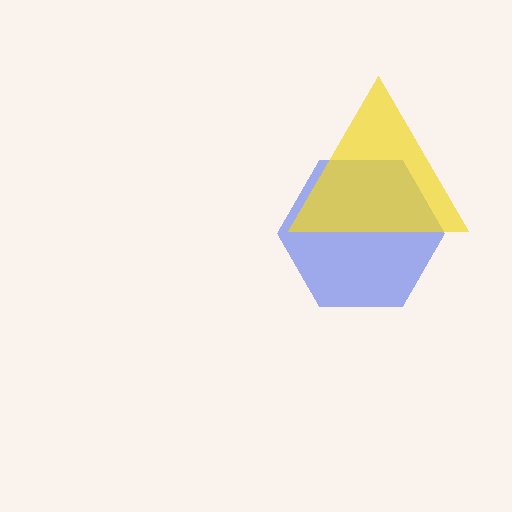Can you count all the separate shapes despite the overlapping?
Yes, there are 2 separate shapes.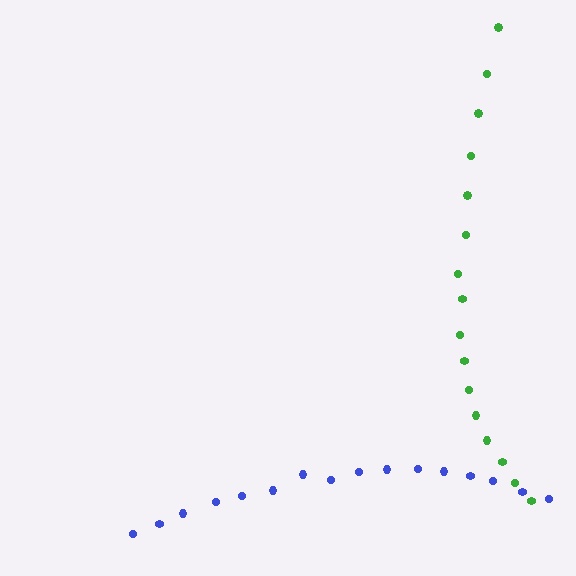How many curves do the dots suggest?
There are 2 distinct paths.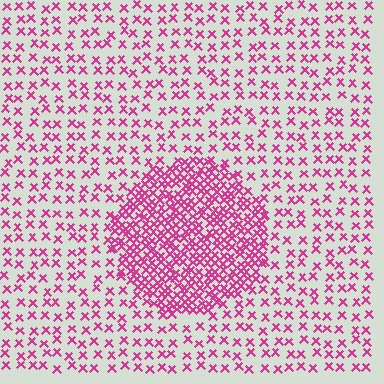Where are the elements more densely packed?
The elements are more densely packed inside the circle boundary.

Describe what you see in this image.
The image contains small magenta elements arranged at two different densities. A circle-shaped region is visible where the elements are more densely packed than the surrounding area.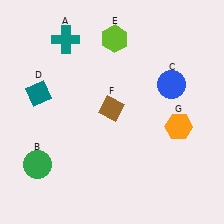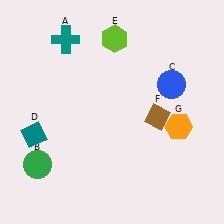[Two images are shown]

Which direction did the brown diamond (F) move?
The brown diamond (F) moved right.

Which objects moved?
The objects that moved are: the teal diamond (D), the brown diamond (F).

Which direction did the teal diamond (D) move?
The teal diamond (D) moved down.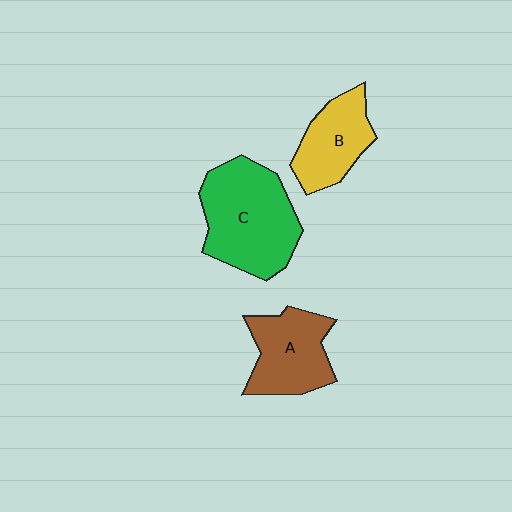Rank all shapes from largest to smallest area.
From largest to smallest: C (green), A (brown), B (yellow).